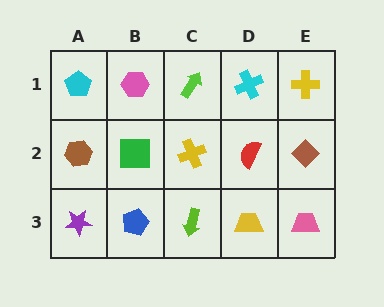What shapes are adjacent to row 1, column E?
A brown diamond (row 2, column E), a cyan cross (row 1, column D).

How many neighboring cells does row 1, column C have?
3.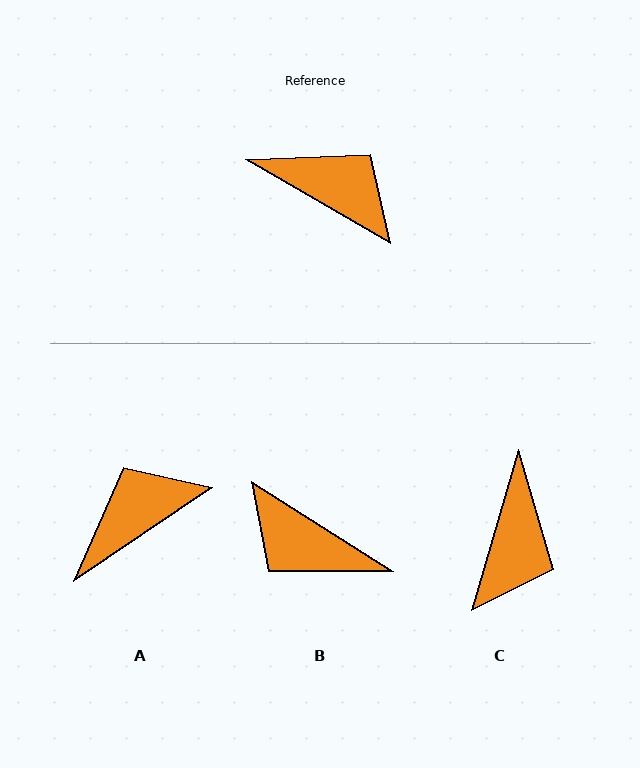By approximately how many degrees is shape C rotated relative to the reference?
Approximately 76 degrees clockwise.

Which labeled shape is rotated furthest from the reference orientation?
B, about 178 degrees away.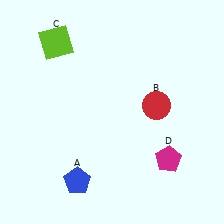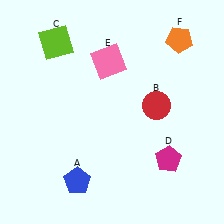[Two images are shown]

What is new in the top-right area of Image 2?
An orange pentagon (F) was added in the top-right area of Image 2.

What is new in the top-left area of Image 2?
A pink square (E) was added in the top-left area of Image 2.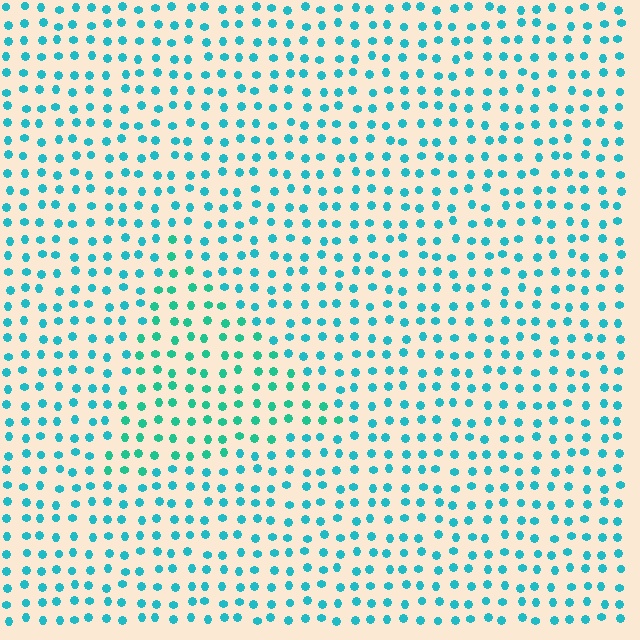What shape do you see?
I see a triangle.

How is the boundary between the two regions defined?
The boundary is defined purely by a slight shift in hue (about 23 degrees). Spacing, size, and orientation are identical on both sides.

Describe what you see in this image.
The image is filled with small cyan elements in a uniform arrangement. A triangle-shaped region is visible where the elements are tinted to a slightly different hue, forming a subtle color boundary.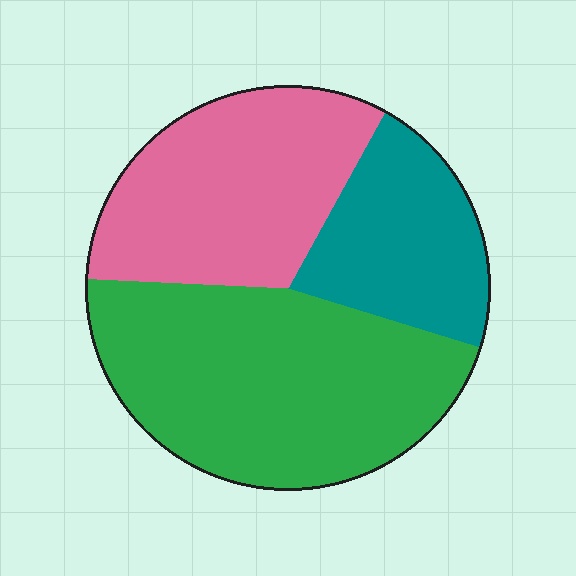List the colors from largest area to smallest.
From largest to smallest: green, pink, teal.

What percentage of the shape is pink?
Pink takes up between a quarter and a half of the shape.